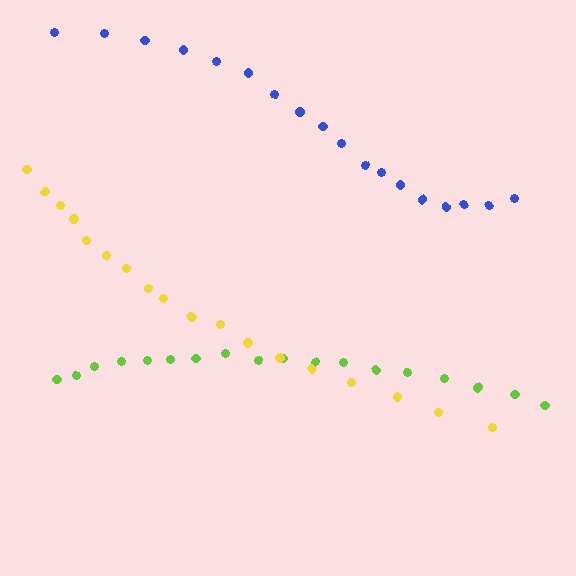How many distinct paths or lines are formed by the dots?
There are 3 distinct paths.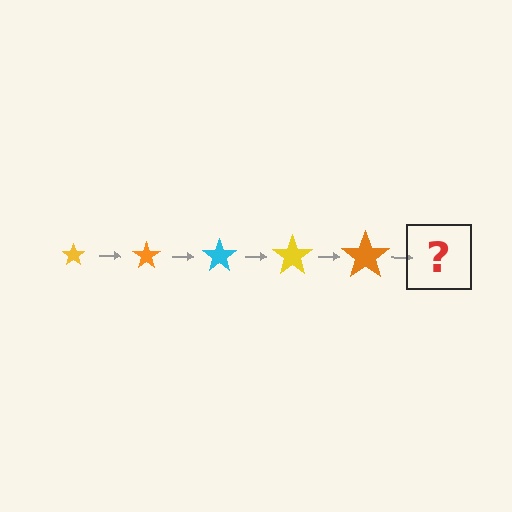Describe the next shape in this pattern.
It should be a cyan star, larger than the previous one.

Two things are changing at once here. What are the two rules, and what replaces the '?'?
The two rules are that the star grows larger each step and the color cycles through yellow, orange, and cyan. The '?' should be a cyan star, larger than the previous one.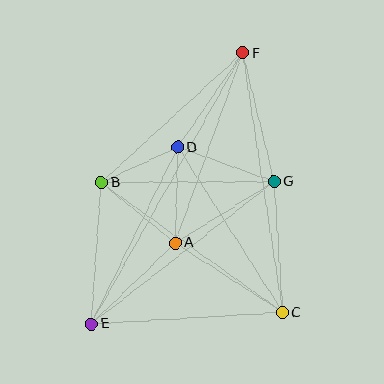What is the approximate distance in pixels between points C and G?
The distance between C and G is approximately 132 pixels.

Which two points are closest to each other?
Points B and D are closest to each other.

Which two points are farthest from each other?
Points E and F are farthest from each other.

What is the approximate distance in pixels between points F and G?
The distance between F and G is approximately 132 pixels.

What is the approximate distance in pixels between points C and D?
The distance between C and D is approximately 196 pixels.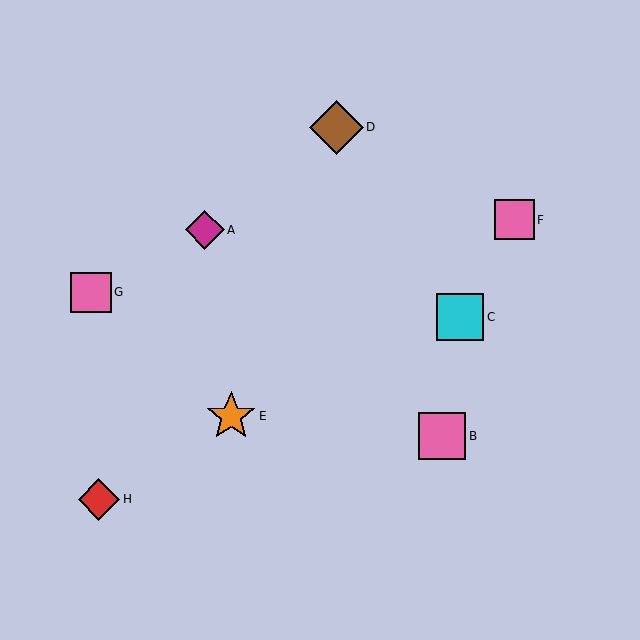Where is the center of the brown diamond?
The center of the brown diamond is at (336, 127).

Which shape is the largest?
The brown diamond (labeled D) is the largest.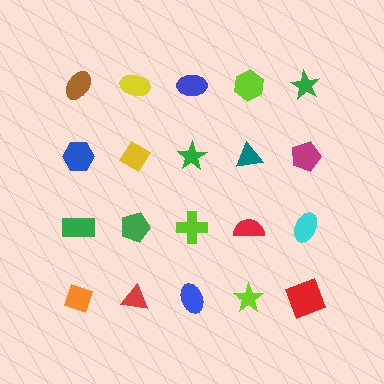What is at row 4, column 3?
A blue ellipse.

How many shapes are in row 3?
5 shapes.